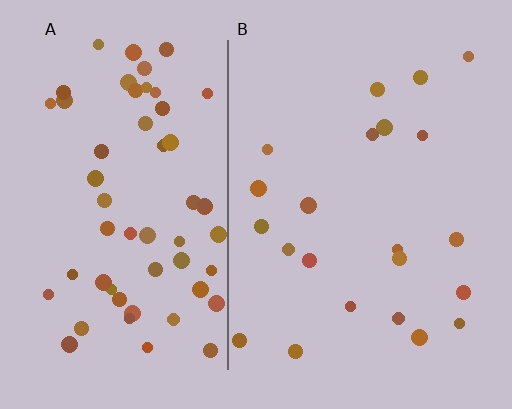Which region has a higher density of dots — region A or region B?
A (the left).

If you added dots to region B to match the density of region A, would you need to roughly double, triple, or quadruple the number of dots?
Approximately triple.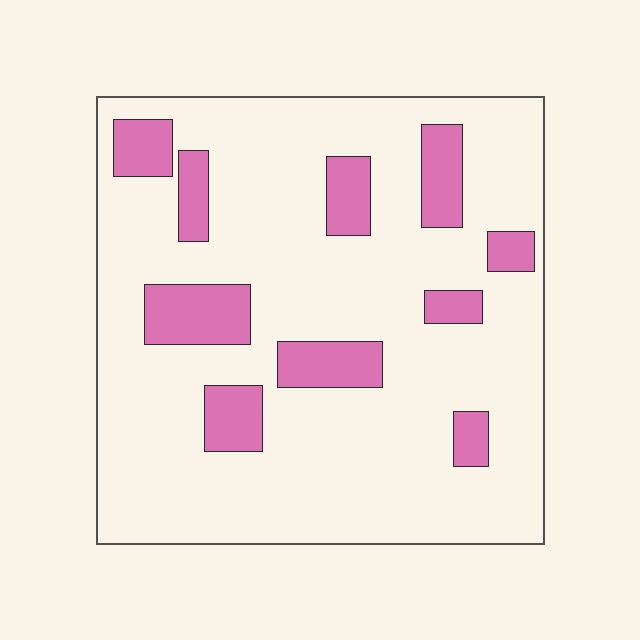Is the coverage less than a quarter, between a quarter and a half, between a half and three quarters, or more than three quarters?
Less than a quarter.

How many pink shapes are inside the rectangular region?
10.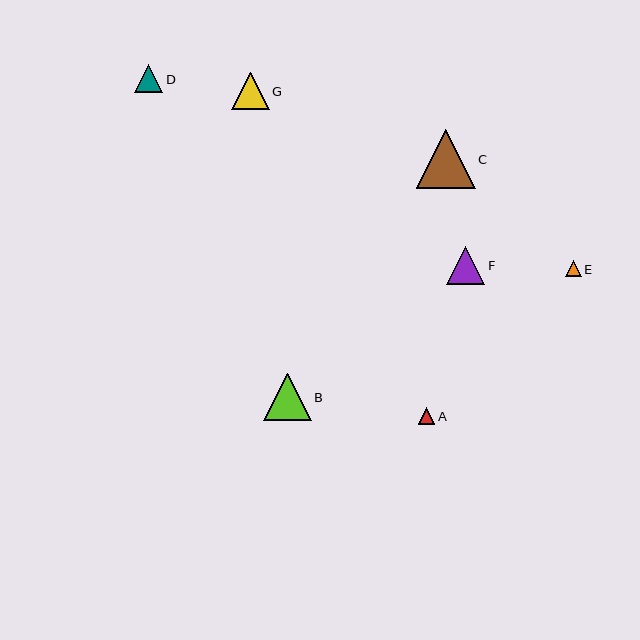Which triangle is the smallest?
Triangle E is the smallest with a size of approximately 16 pixels.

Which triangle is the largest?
Triangle C is the largest with a size of approximately 59 pixels.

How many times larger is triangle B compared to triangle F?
Triangle B is approximately 1.2 times the size of triangle F.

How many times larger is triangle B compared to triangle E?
Triangle B is approximately 3.0 times the size of triangle E.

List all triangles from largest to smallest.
From largest to smallest: C, B, F, G, D, A, E.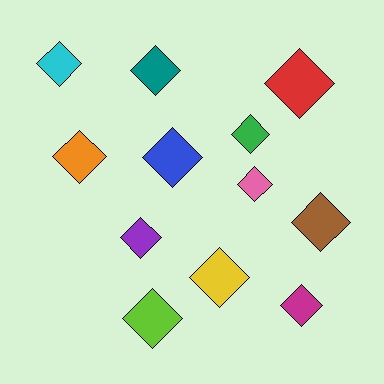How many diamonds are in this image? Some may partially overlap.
There are 12 diamonds.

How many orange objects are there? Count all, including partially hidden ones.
There is 1 orange object.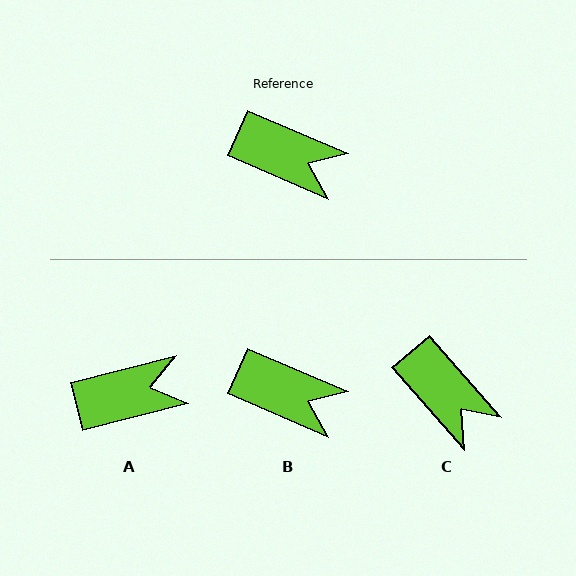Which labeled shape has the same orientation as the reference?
B.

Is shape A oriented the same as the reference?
No, it is off by about 38 degrees.